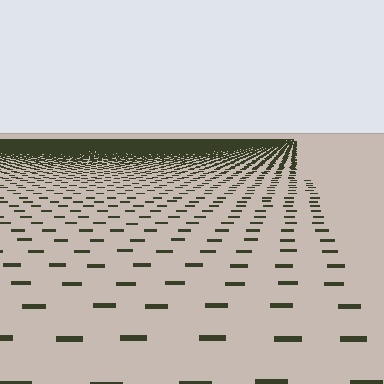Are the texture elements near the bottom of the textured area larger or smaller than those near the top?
Larger. Near the bottom, elements are closer to the viewer and appear at a bigger on-screen size.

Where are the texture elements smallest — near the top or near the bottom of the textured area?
Near the top.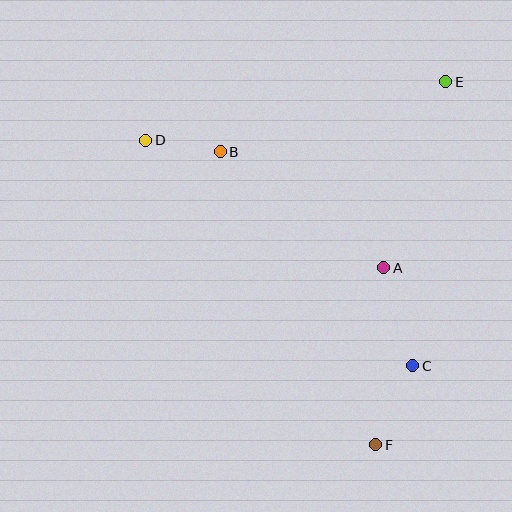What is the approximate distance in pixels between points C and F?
The distance between C and F is approximately 87 pixels.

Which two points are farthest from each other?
Points D and F are farthest from each other.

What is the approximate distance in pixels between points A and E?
The distance between A and E is approximately 196 pixels.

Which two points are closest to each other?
Points B and D are closest to each other.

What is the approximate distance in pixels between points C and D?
The distance between C and D is approximately 349 pixels.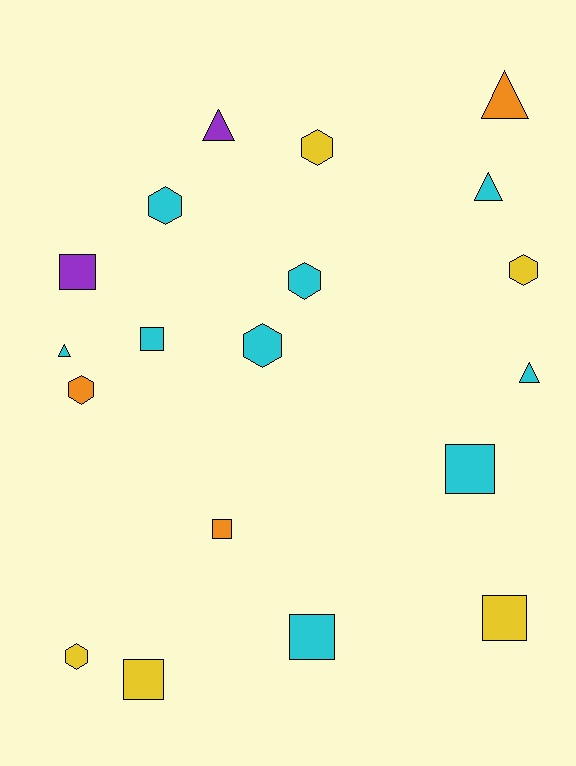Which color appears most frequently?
Cyan, with 9 objects.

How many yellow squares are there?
There are 2 yellow squares.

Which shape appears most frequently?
Hexagon, with 7 objects.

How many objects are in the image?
There are 19 objects.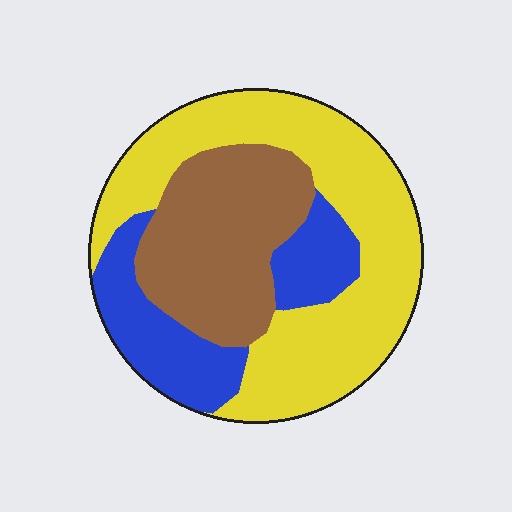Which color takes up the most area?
Yellow, at roughly 50%.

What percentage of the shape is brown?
Brown covers around 30% of the shape.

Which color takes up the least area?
Blue, at roughly 20%.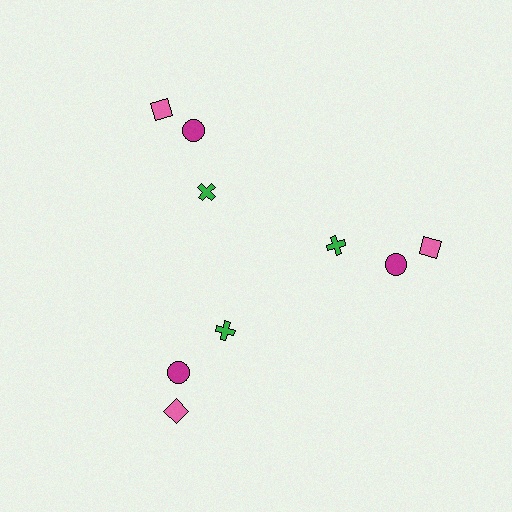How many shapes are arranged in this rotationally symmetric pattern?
There are 9 shapes, arranged in 3 groups of 3.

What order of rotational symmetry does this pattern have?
This pattern has 3-fold rotational symmetry.